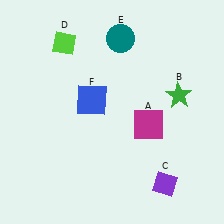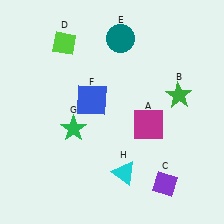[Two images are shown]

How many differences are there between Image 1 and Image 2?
There are 2 differences between the two images.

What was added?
A green star (G), a cyan triangle (H) were added in Image 2.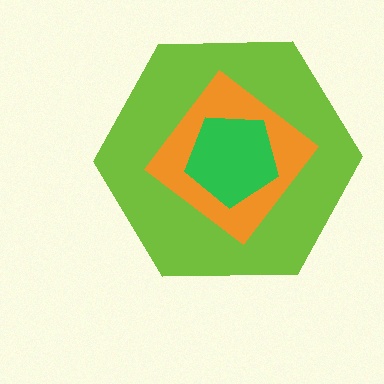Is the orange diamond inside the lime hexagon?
Yes.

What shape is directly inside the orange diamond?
The green pentagon.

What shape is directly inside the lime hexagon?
The orange diamond.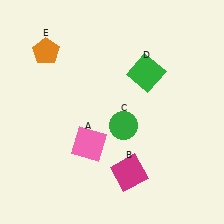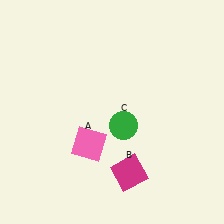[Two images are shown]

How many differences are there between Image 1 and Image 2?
There are 2 differences between the two images.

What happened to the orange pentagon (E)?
The orange pentagon (E) was removed in Image 2. It was in the top-left area of Image 1.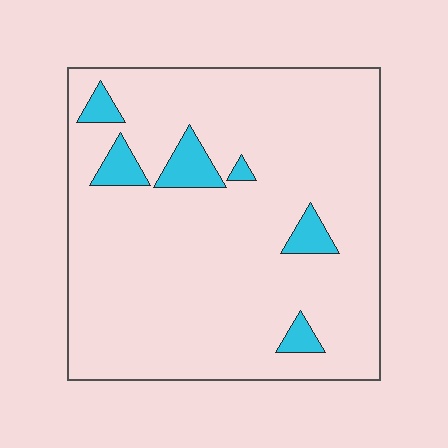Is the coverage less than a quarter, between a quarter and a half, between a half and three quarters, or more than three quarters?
Less than a quarter.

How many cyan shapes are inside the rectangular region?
6.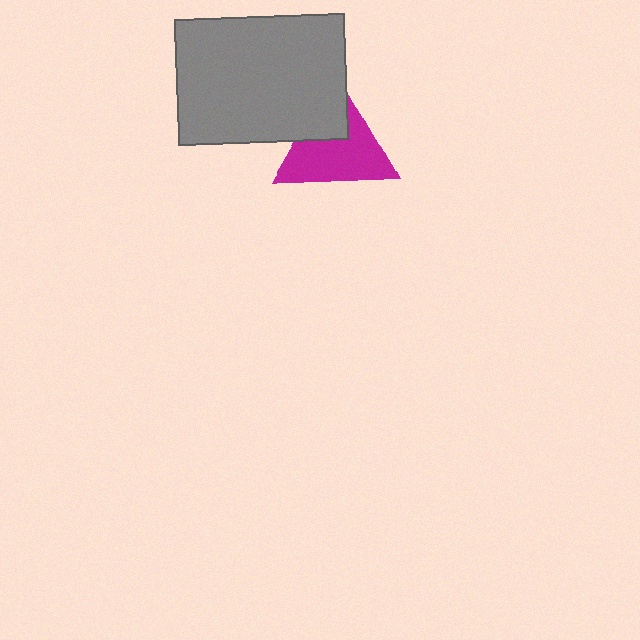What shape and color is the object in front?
The object in front is a gray rectangle.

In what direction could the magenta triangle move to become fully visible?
The magenta triangle could move toward the lower-right. That would shift it out from behind the gray rectangle entirely.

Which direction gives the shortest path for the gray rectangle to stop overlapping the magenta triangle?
Moving toward the upper-left gives the shortest separation.